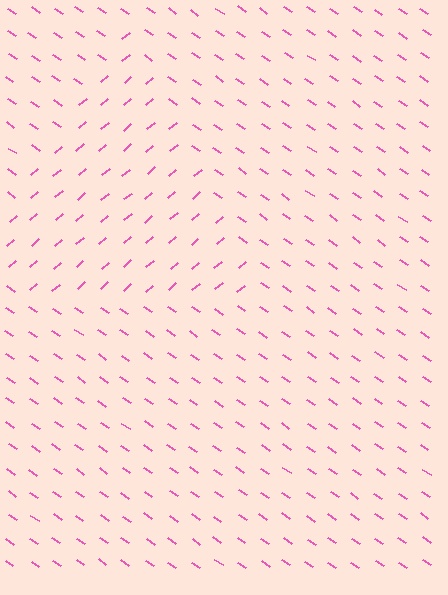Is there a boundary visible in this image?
Yes, there is a texture boundary formed by a change in line orientation.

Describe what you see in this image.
The image is filled with small pink line segments. A triangle region in the image has lines oriented differently from the surrounding lines, creating a visible texture boundary.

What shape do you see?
I see a triangle.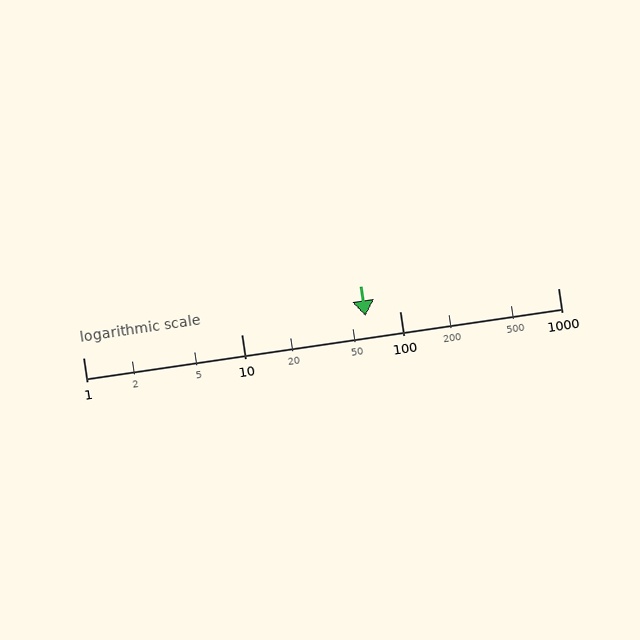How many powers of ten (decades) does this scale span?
The scale spans 3 decades, from 1 to 1000.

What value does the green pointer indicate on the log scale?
The pointer indicates approximately 61.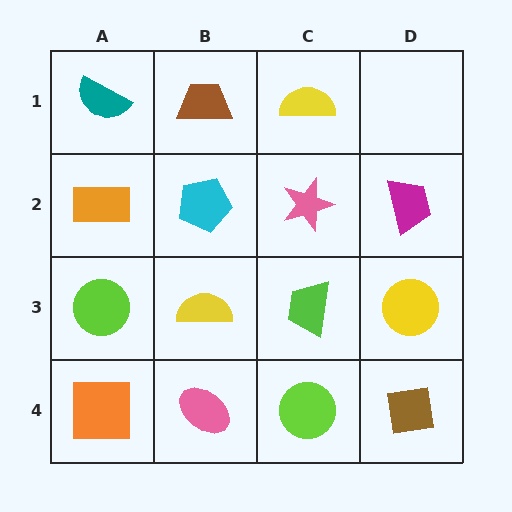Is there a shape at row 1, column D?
No, that cell is empty.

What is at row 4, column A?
An orange square.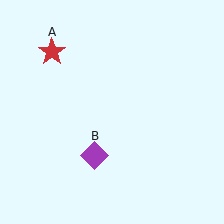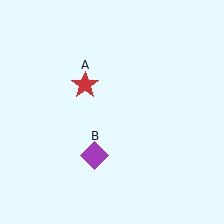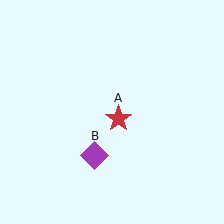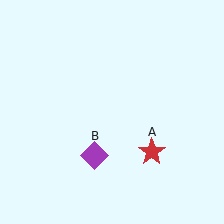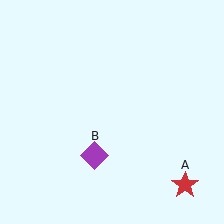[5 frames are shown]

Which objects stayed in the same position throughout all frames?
Purple diamond (object B) remained stationary.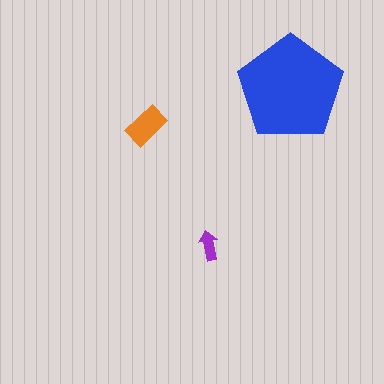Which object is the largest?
The blue pentagon.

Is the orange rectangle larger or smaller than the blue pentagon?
Smaller.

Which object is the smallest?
The purple arrow.